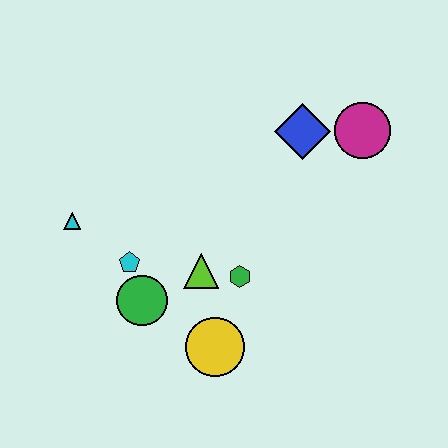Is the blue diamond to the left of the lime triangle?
No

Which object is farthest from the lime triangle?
The magenta circle is farthest from the lime triangle.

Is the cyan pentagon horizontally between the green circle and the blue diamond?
No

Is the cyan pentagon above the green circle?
Yes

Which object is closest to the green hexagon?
The lime triangle is closest to the green hexagon.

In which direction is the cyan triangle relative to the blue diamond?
The cyan triangle is to the left of the blue diamond.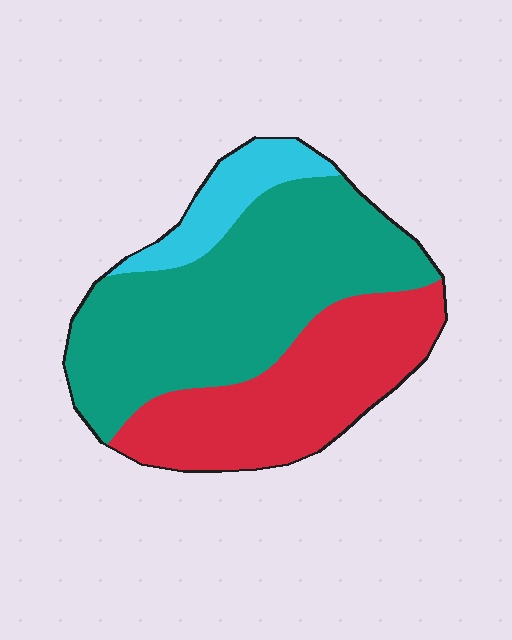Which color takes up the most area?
Teal, at roughly 55%.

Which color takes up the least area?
Cyan, at roughly 10%.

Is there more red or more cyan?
Red.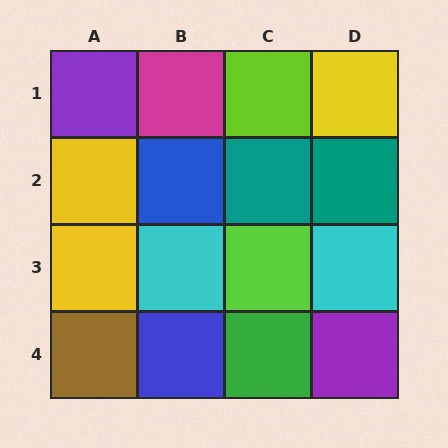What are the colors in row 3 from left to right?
Yellow, cyan, lime, cyan.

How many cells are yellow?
3 cells are yellow.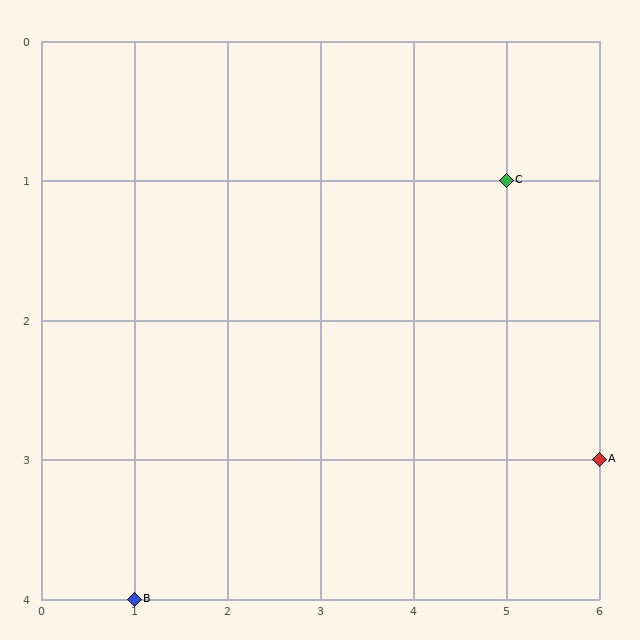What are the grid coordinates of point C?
Point C is at grid coordinates (5, 1).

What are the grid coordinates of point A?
Point A is at grid coordinates (6, 3).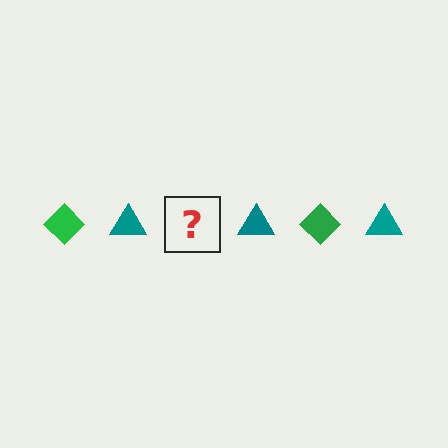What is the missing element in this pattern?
The missing element is a green diamond.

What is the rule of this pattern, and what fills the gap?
The rule is that the pattern alternates between green diamond and teal triangle. The gap should be filled with a green diamond.